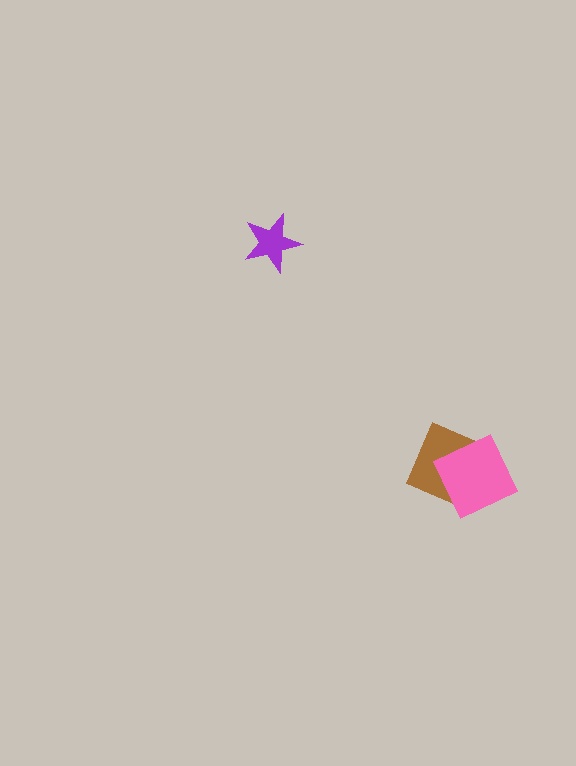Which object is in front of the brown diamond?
The pink square is in front of the brown diamond.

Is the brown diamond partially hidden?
Yes, it is partially covered by another shape.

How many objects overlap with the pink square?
1 object overlaps with the pink square.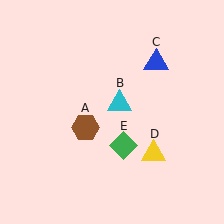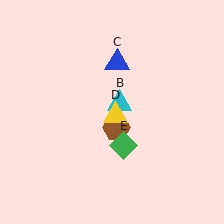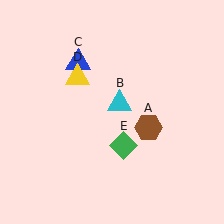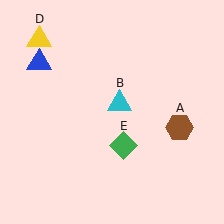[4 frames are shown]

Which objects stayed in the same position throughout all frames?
Cyan triangle (object B) and green diamond (object E) remained stationary.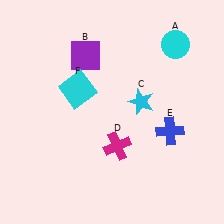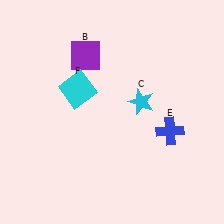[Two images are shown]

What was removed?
The magenta cross (D), the cyan circle (A) were removed in Image 2.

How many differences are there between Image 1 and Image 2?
There are 2 differences between the two images.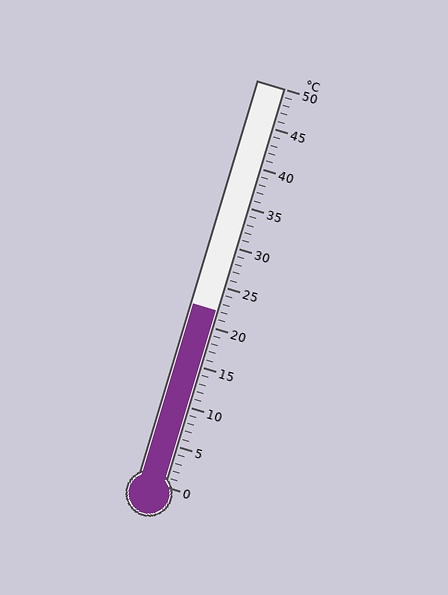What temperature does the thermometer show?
The thermometer shows approximately 22°C.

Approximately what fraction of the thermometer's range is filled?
The thermometer is filled to approximately 45% of its range.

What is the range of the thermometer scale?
The thermometer scale ranges from 0°C to 50°C.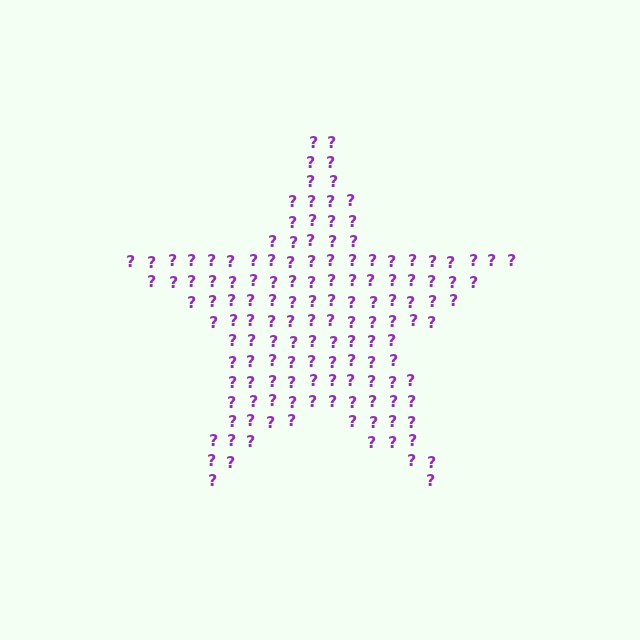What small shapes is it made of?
It is made of small question marks.